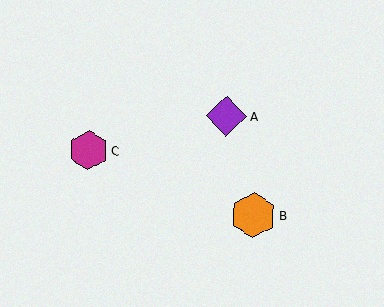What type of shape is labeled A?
Shape A is a purple diamond.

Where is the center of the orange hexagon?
The center of the orange hexagon is at (254, 215).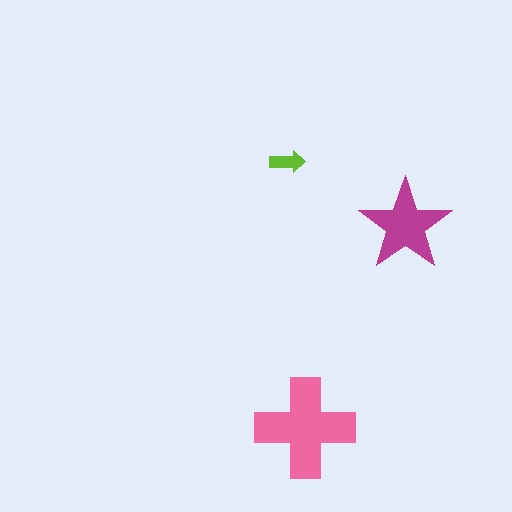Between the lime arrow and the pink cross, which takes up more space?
The pink cross.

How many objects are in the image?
There are 3 objects in the image.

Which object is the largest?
The pink cross.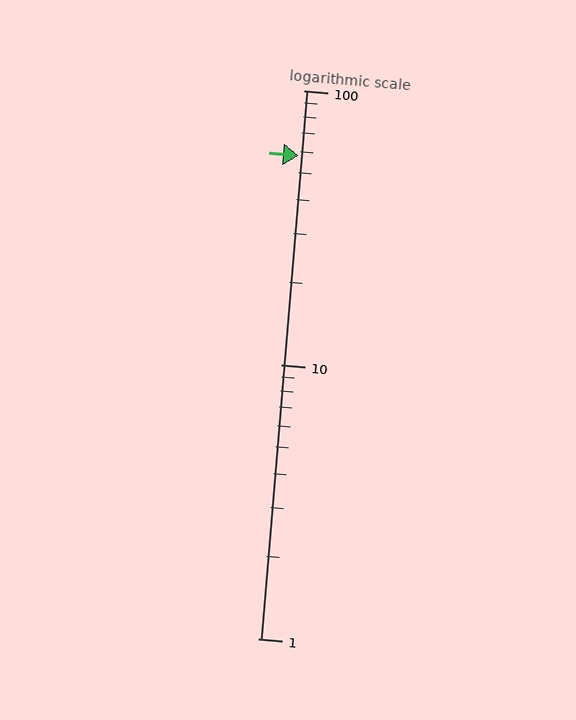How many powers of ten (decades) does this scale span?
The scale spans 2 decades, from 1 to 100.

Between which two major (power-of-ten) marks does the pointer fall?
The pointer is between 10 and 100.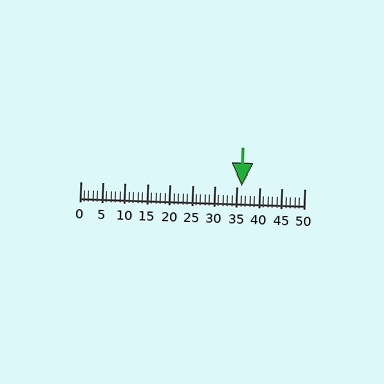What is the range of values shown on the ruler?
The ruler shows values from 0 to 50.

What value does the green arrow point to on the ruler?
The green arrow points to approximately 36.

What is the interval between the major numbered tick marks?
The major tick marks are spaced 5 units apart.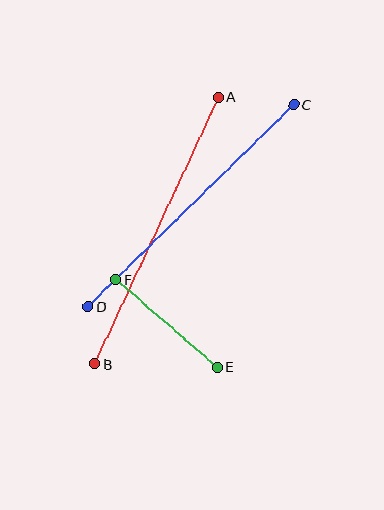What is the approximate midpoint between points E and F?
The midpoint is at approximately (167, 323) pixels.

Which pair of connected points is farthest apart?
Points A and B are farthest apart.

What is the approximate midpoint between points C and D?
The midpoint is at approximately (191, 206) pixels.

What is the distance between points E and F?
The distance is approximately 134 pixels.